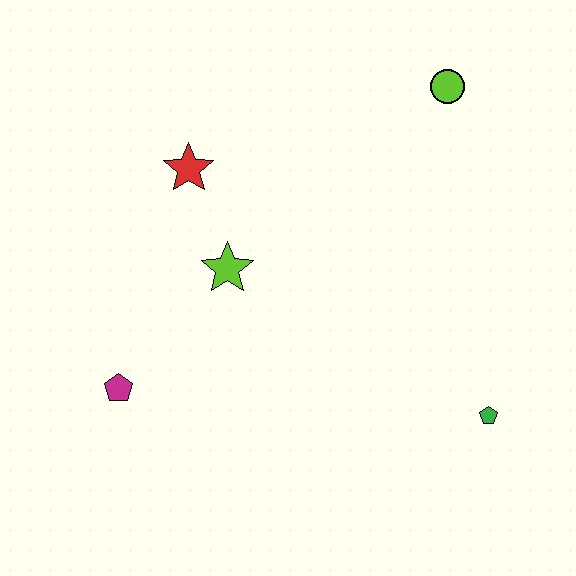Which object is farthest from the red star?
The green pentagon is farthest from the red star.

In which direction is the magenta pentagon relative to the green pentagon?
The magenta pentagon is to the left of the green pentagon.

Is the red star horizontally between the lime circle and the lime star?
No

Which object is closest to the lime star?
The red star is closest to the lime star.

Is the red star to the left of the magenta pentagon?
No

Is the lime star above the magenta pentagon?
Yes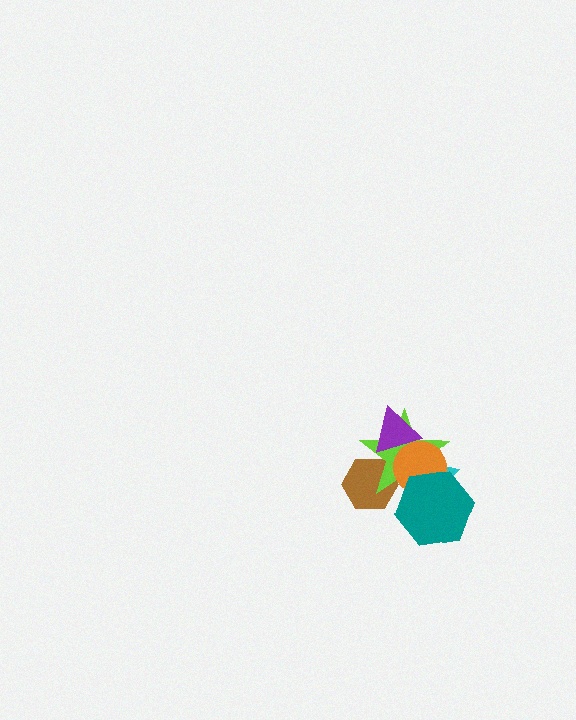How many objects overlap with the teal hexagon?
3 objects overlap with the teal hexagon.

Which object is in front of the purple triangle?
The orange circle is in front of the purple triangle.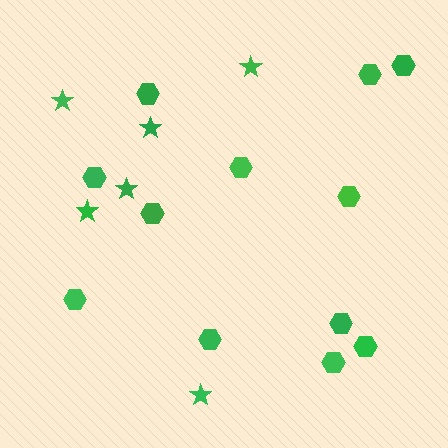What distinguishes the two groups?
There are 2 groups: one group of stars (6) and one group of hexagons (12).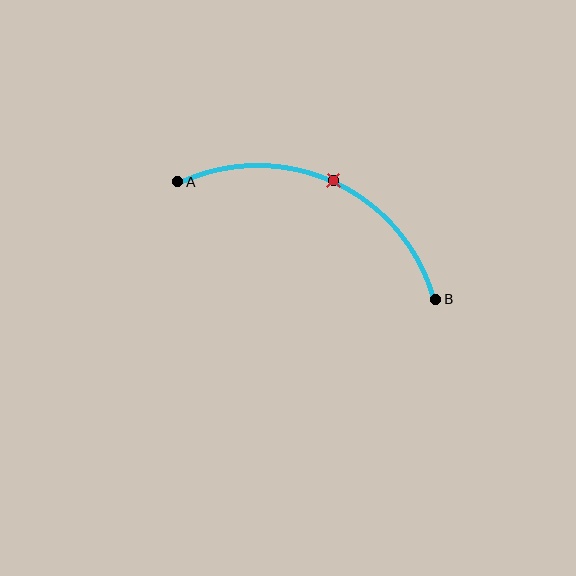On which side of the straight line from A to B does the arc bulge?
The arc bulges above the straight line connecting A and B.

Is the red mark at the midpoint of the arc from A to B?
Yes. The red mark lies on the arc at equal arc-length from both A and B — it is the arc midpoint.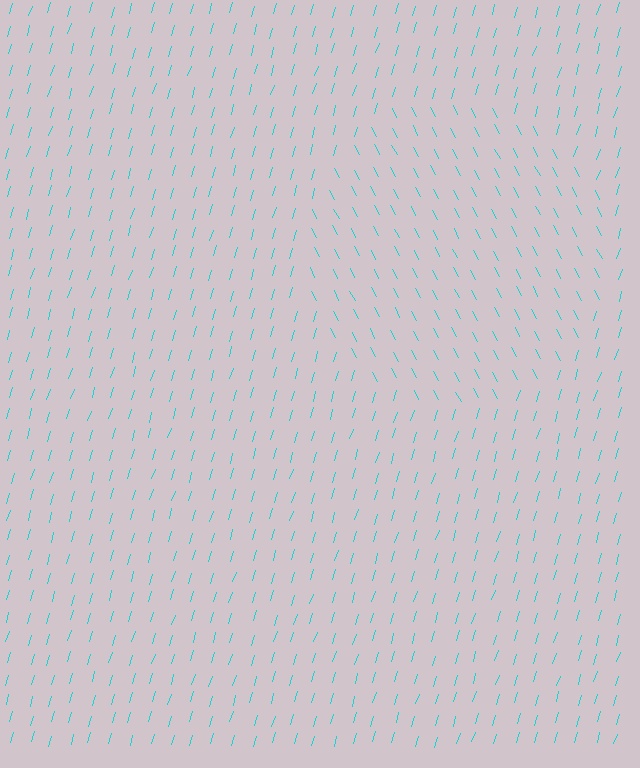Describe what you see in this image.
The image is filled with small cyan line segments. A circle region in the image has lines oriented differently from the surrounding lines, creating a visible texture boundary.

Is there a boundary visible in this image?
Yes, there is a texture boundary formed by a change in line orientation.